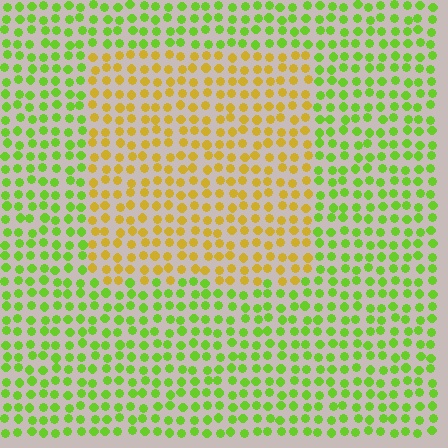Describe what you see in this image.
The image is filled with small lime elements in a uniform arrangement. A rectangle-shaped region is visible where the elements are tinted to a slightly different hue, forming a subtle color boundary.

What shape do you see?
I see a rectangle.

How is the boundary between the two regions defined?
The boundary is defined purely by a slight shift in hue (about 49 degrees). Spacing, size, and orientation are identical on both sides.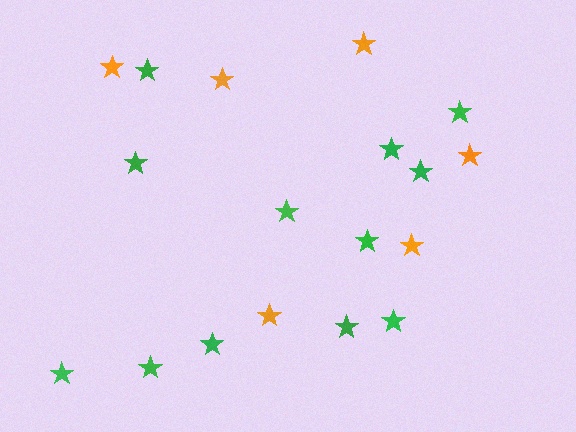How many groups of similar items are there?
There are 2 groups: one group of green stars (12) and one group of orange stars (6).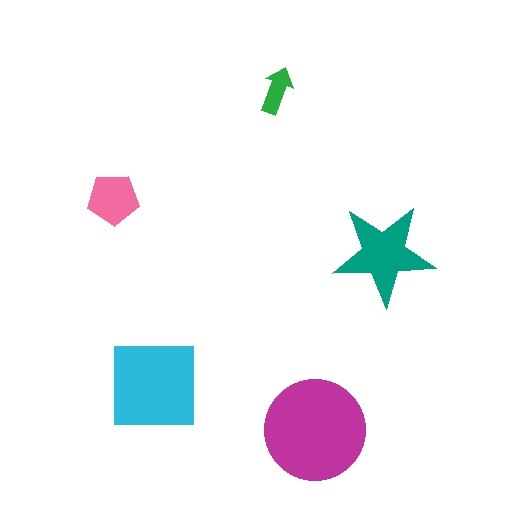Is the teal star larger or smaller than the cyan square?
Smaller.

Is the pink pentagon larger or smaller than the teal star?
Smaller.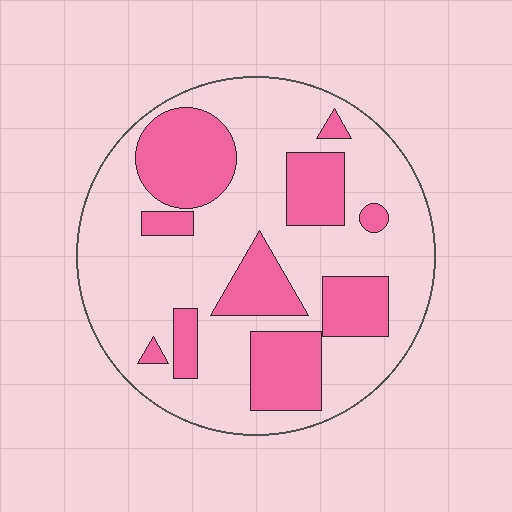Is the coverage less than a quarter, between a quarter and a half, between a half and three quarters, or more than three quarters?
Between a quarter and a half.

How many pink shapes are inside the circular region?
10.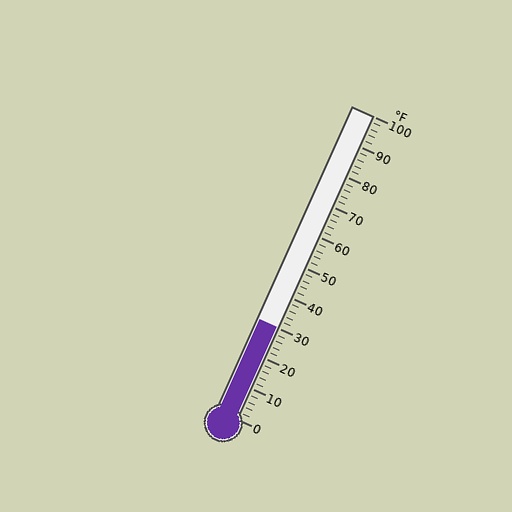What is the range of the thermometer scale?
The thermometer scale ranges from 0°F to 100°F.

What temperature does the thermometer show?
The thermometer shows approximately 30°F.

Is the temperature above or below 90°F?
The temperature is below 90°F.